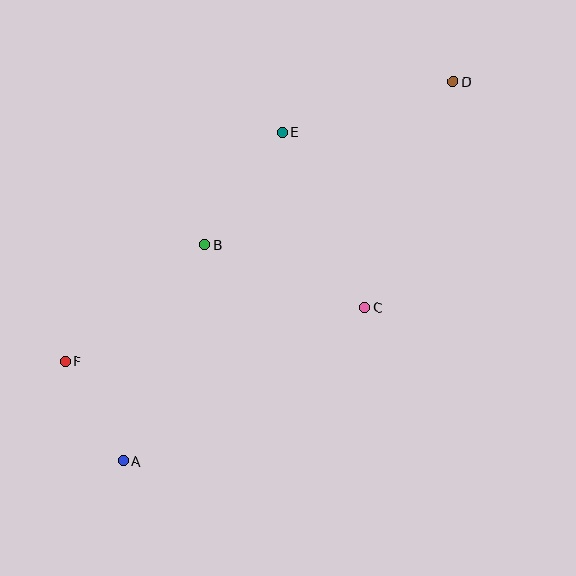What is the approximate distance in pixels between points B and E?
The distance between B and E is approximately 136 pixels.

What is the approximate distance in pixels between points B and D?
The distance between B and D is approximately 297 pixels.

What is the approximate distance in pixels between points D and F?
The distance between D and F is approximately 479 pixels.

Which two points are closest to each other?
Points A and F are closest to each other.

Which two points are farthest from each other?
Points A and D are farthest from each other.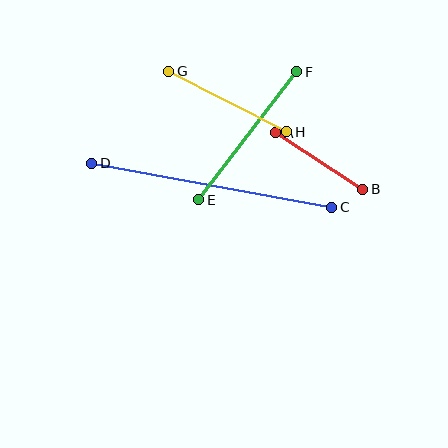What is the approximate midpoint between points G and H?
The midpoint is at approximately (228, 102) pixels.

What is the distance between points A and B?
The distance is approximately 104 pixels.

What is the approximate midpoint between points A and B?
The midpoint is at approximately (319, 161) pixels.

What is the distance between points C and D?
The distance is approximately 244 pixels.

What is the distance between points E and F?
The distance is approximately 161 pixels.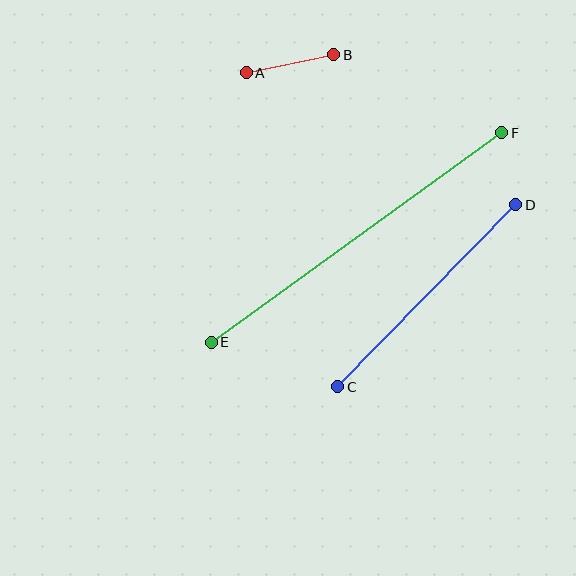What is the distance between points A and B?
The distance is approximately 89 pixels.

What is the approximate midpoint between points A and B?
The midpoint is at approximately (290, 64) pixels.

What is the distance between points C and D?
The distance is approximately 255 pixels.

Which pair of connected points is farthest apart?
Points E and F are farthest apart.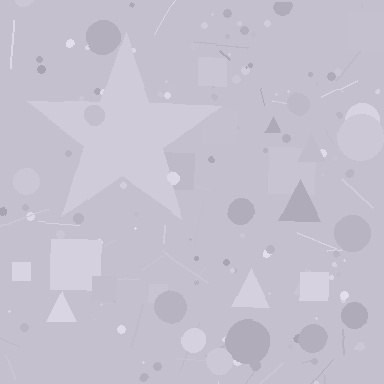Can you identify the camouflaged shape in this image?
The camouflaged shape is a star.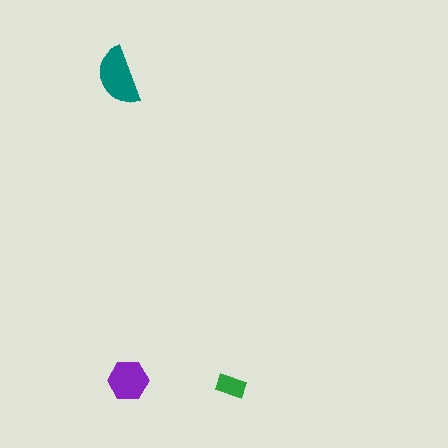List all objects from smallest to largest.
The green rectangle, the purple hexagon, the teal semicircle.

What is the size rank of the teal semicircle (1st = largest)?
1st.